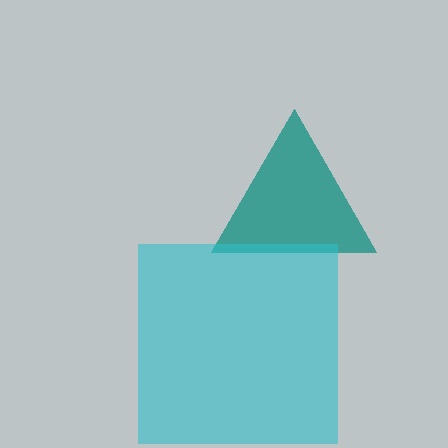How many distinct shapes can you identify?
There are 2 distinct shapes: a teal triangle, a cyan square.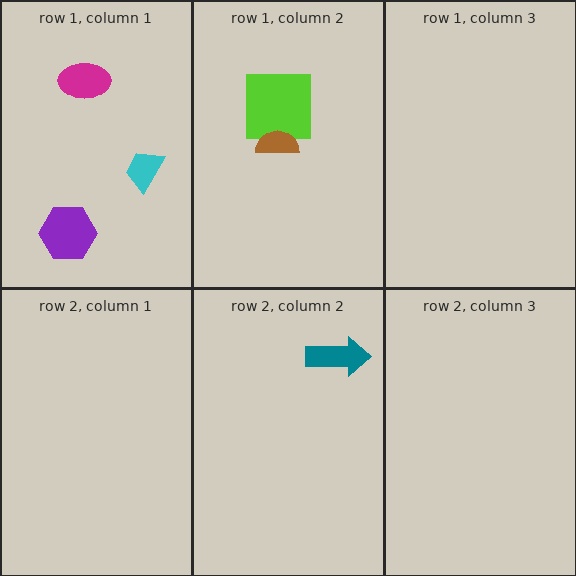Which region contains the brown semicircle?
The row 1, column 2 region.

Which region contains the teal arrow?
The row 2, column 2 region.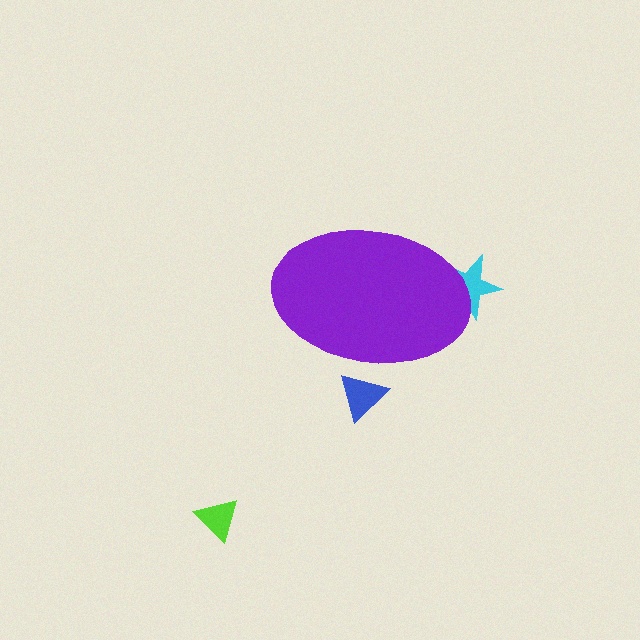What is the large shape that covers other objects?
A purple ellipse.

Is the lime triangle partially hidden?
No, the lime triangle is fully visible.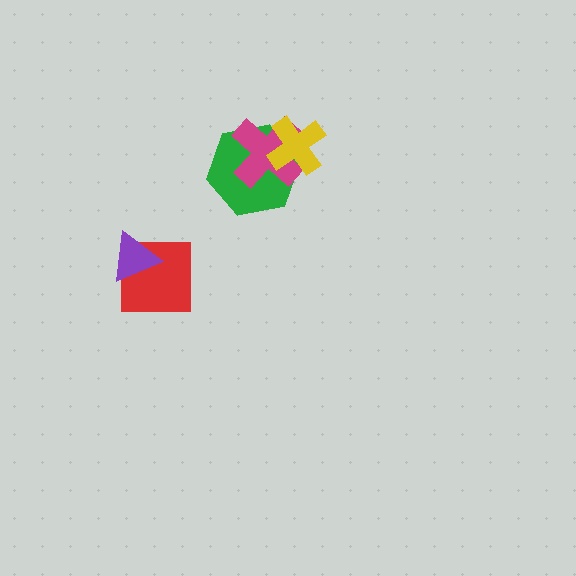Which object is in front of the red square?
The purple triangle is in front of the red square.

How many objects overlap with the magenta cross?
2 objects overlap with the magenta cross.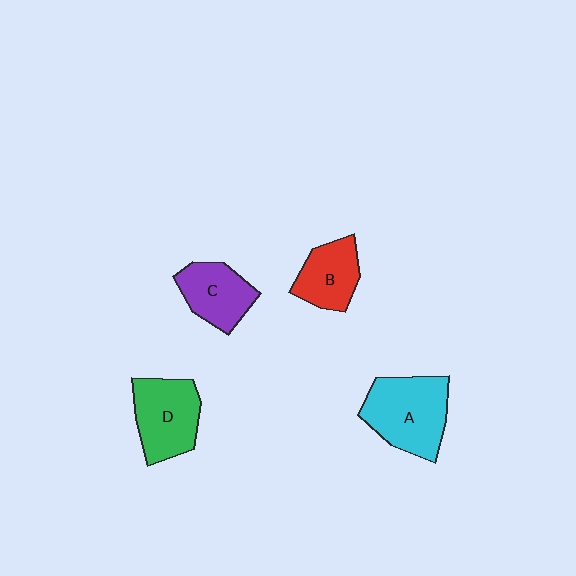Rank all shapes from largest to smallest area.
From largest to smallest: A (cyan), D (green), C (purple), B (red).